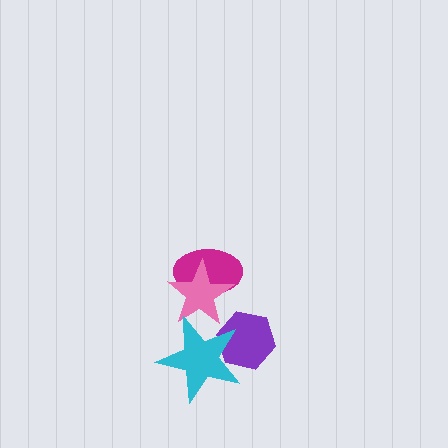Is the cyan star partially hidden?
No, no other shape covers it.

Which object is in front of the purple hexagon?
The cyan star is in front of the purple hexagon.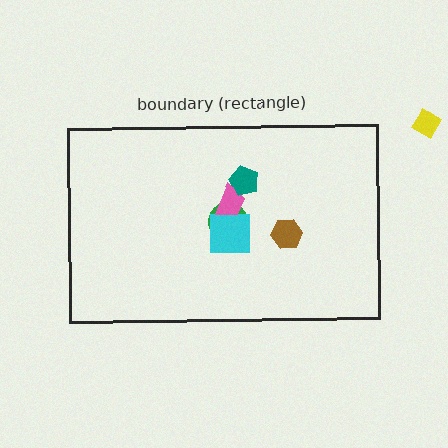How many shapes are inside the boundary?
5 inside, 1 outside.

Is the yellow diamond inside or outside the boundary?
Outside.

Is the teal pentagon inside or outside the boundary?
Inside.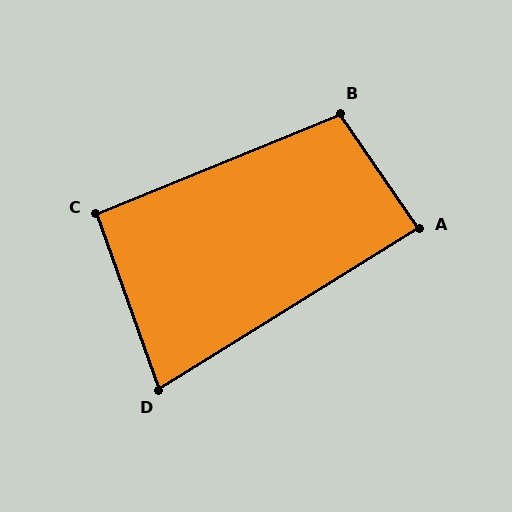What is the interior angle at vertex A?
Approximately 87 degrees (approximately right).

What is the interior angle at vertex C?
Approximately 93 degrees (approximately right).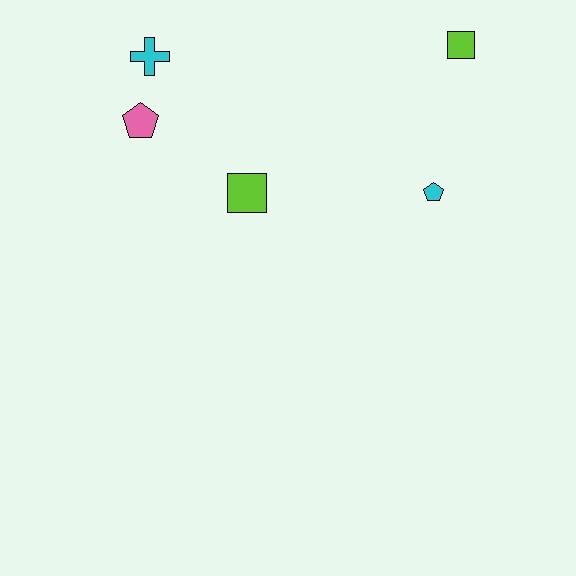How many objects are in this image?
There are 5 objects.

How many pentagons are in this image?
There are 2 pentagons.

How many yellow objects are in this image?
There are no yellow objects.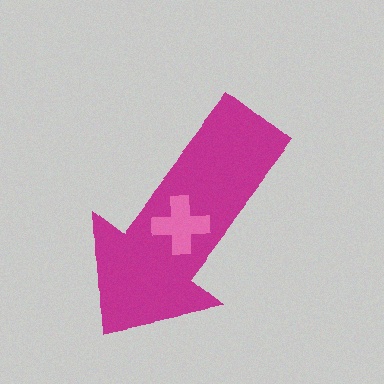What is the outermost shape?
The magenta arrow.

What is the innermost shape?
The pink cross.